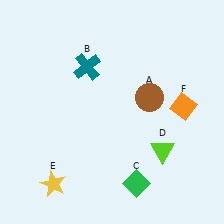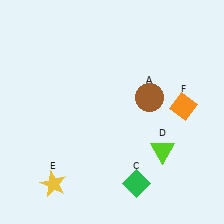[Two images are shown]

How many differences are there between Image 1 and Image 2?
There is 1 difference between the two images.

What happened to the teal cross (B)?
The teal cross (B) was removed in Image 2. It was in the top-left area of Image 1.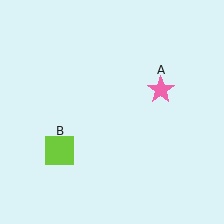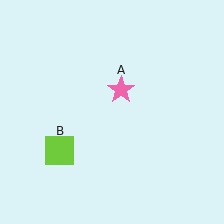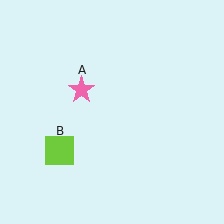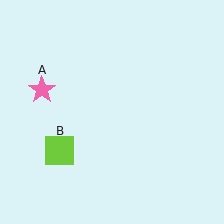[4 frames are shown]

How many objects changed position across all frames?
1 object changed position: pink star (object A).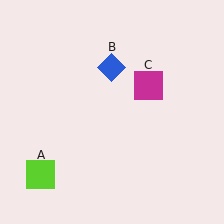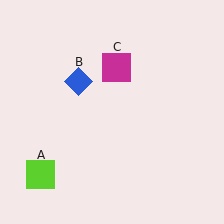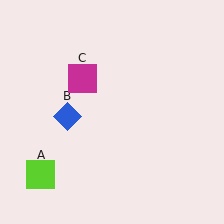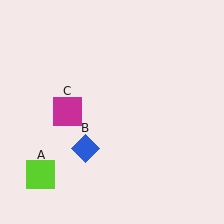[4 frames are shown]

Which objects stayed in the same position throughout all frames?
Lime square (object A) remained stationary.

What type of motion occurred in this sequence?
The blue diamond (object B), magenta square (object C) rotated counterclockwise around the center of the scene.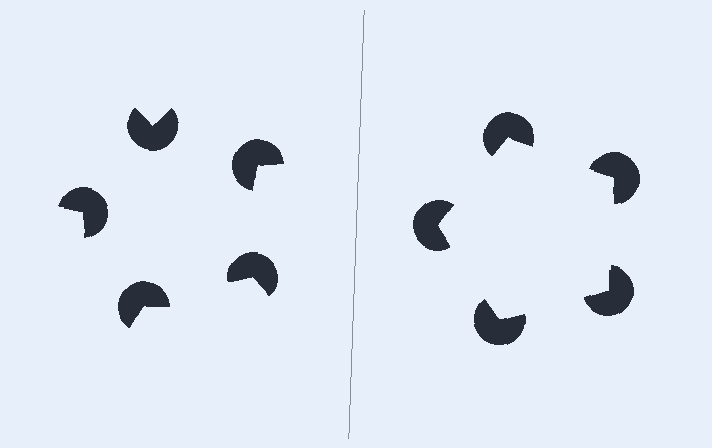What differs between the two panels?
The pac-man discs are positioned identically on both sides; only the wedge orientations differ. On the right they align to a pentagon; on the left they are misaligned.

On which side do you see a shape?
An illusory pentagon appears on the right side. On the left side the wedge cuts are rotated, so no coherent shape forms.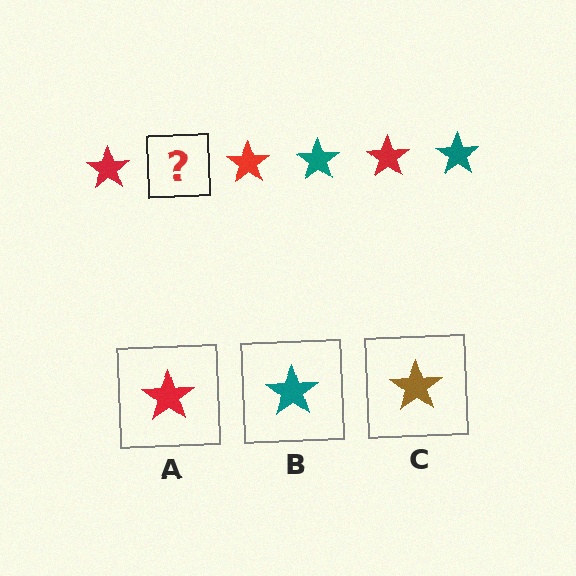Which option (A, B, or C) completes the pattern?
B.